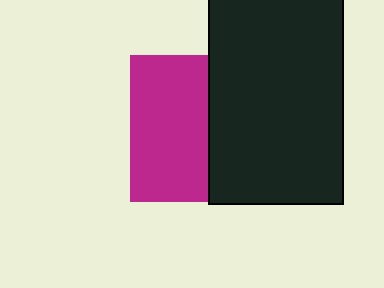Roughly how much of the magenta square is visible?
About half of it is visible (roughly 53%).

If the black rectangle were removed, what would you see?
You would see the complete magenta square.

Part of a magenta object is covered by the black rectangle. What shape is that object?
It is a square.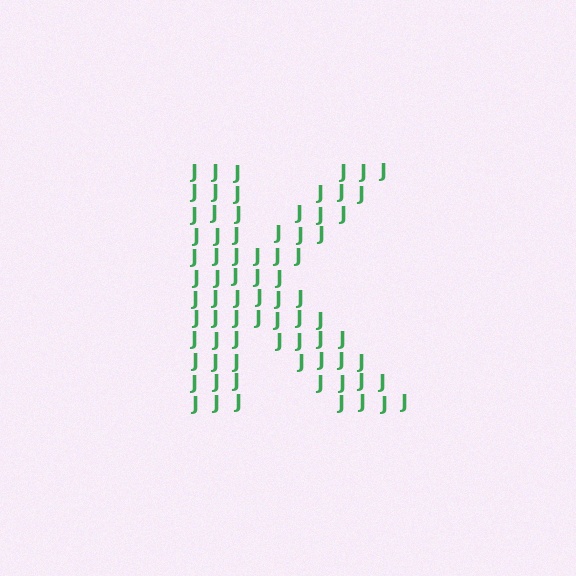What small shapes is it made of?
It is made of small letter J's.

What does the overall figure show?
The overall figure shows the letter K.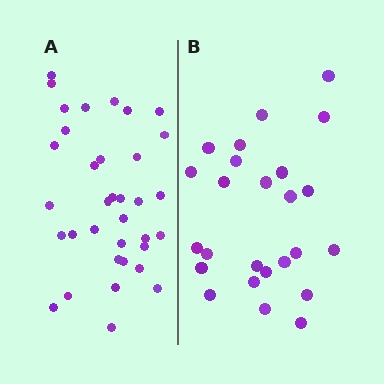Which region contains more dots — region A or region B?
Region A (the left region) has more dots.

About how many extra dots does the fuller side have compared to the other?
Region A has roughly 10 or so more dots than region B.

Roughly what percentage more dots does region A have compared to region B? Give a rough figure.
About 40% more.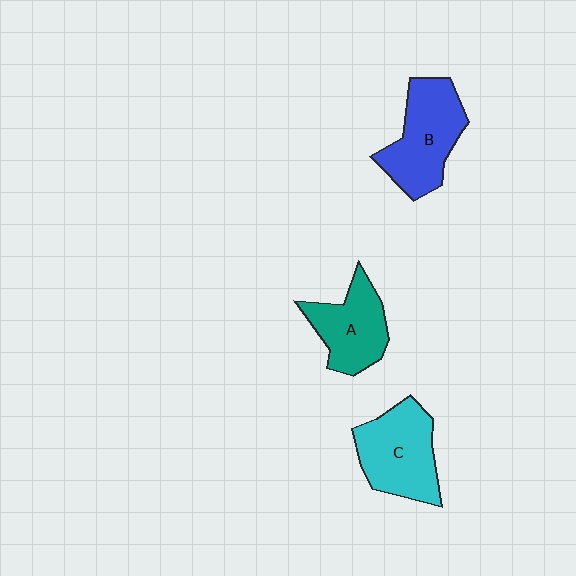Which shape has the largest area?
Shape B (blue).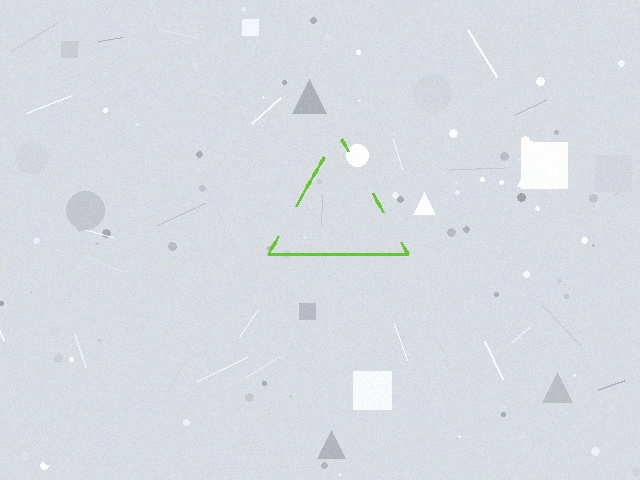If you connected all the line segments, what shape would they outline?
They would outline a triangle.